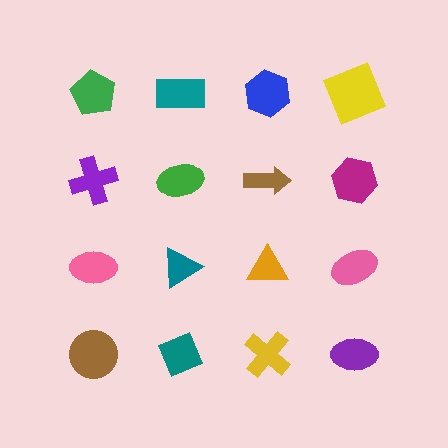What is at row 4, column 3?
A yellow cross.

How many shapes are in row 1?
4 shapes.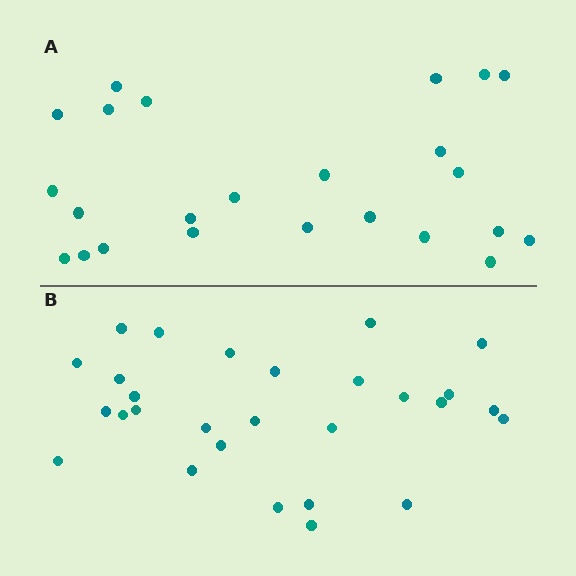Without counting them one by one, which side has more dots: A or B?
Region B (the bottom region) has more dots.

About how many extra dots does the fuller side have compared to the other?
Region B has about 4 more dots than region A.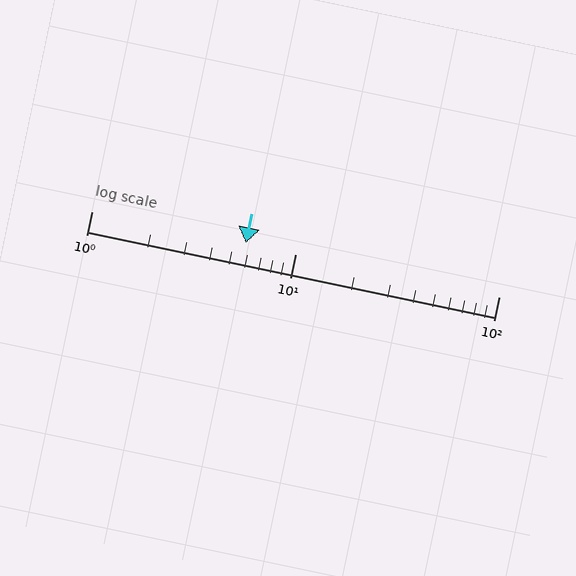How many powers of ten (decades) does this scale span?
The scale spans 2 decades, from 1 to 100.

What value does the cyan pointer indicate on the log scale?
The pointer indicates approximately 5.7.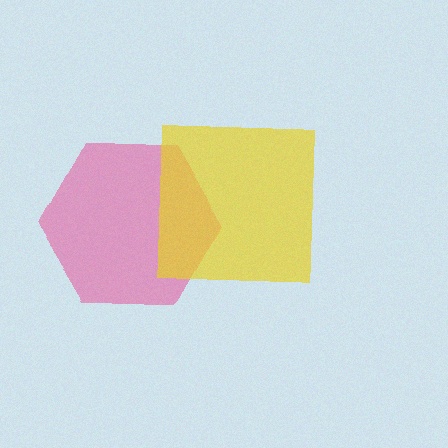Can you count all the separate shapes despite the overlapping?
Yes, there are 2 separate shapes.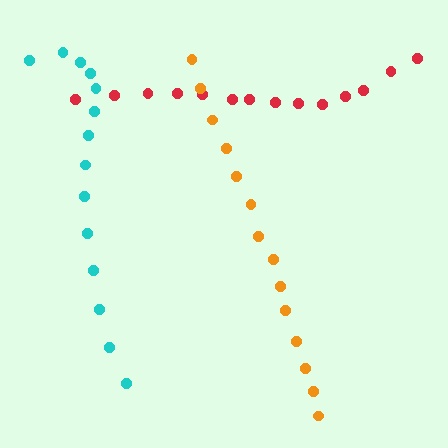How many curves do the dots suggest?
There are 3 distinct paths.